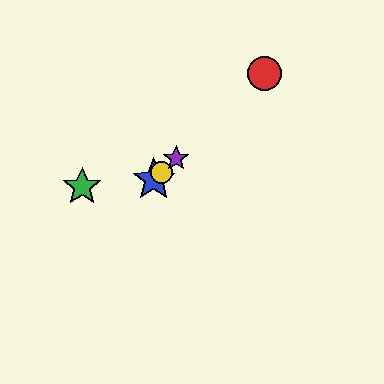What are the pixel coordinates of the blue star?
The blue star is at (154, 180).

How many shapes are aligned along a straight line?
4 shapes (the red circle, the blue star, the yellow circle, the purple star) are aligned along a straight line.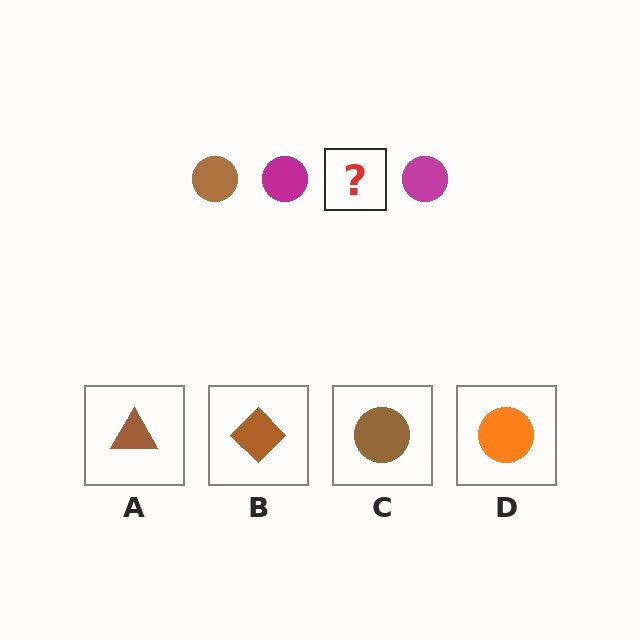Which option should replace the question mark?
Option C.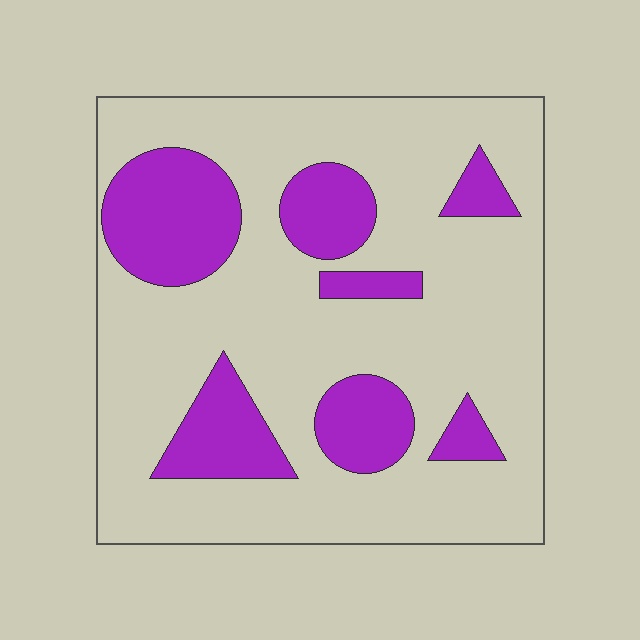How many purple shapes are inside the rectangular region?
7.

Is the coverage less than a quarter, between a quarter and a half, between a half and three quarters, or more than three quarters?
Less than a quarter.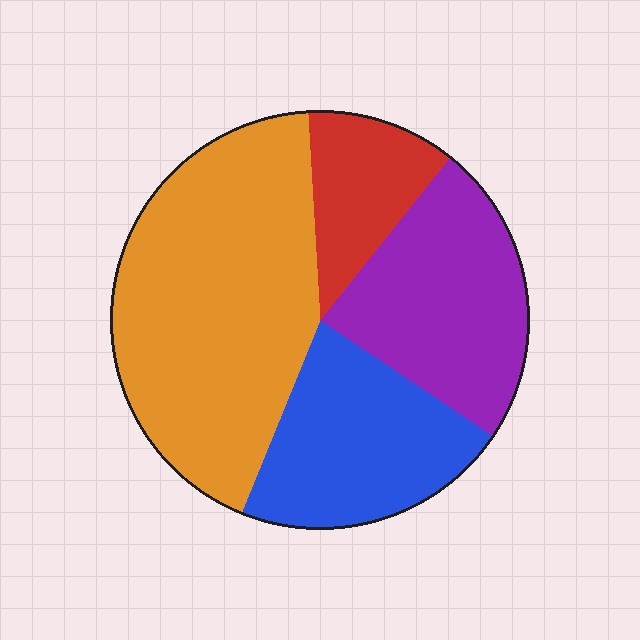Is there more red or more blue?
Blue.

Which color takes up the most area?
Orange, at roughly 45%.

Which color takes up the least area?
Red, at roughly 10%.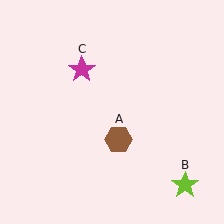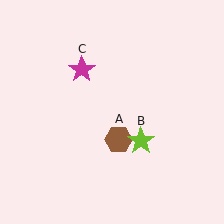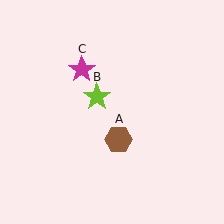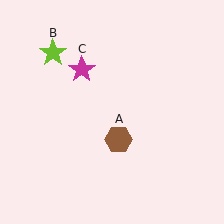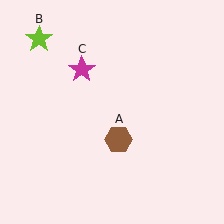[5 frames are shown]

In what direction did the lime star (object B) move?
The lime star (object B) moved up and to the left.